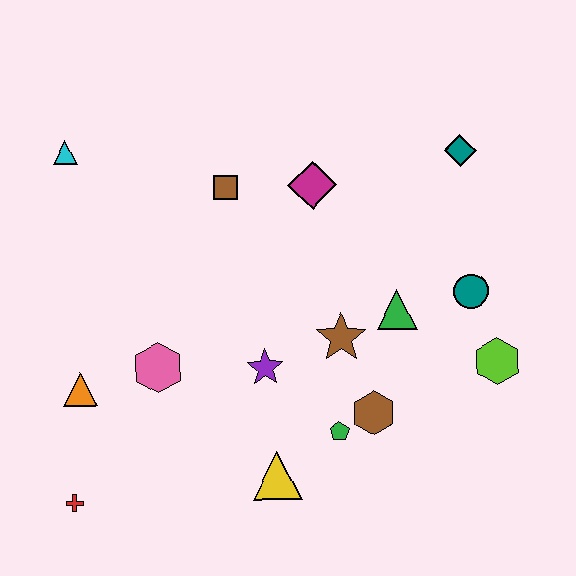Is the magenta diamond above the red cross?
Yes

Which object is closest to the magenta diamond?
The brown square is closest to the magenta diamond.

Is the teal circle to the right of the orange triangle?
Yes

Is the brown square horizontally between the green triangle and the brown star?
No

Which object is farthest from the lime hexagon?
The cyan triangle is farthest from the lime hexagon.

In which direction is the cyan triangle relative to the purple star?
The cyan triangle is above the purple star.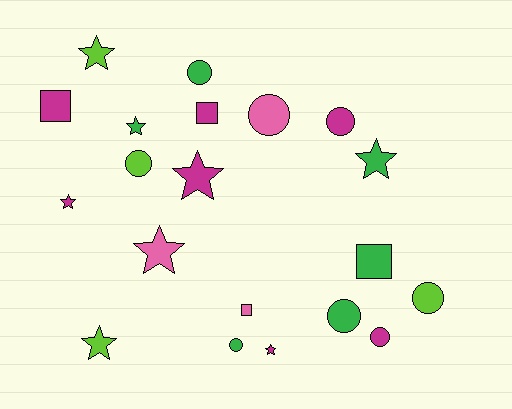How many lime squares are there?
There are no lime squares.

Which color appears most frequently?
Magenta, with 7 objects.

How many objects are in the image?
There are 20 objects.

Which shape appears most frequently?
Star, with 8 objects.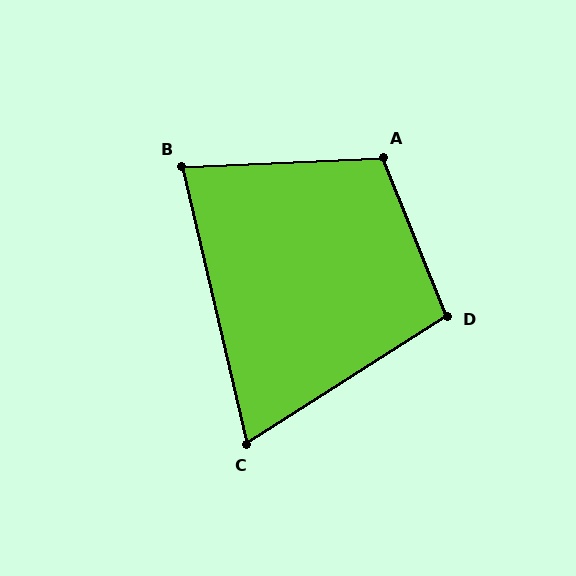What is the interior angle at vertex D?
Approximately 101 degrees (obtuse).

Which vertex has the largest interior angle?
A, at approximately 109 degrees.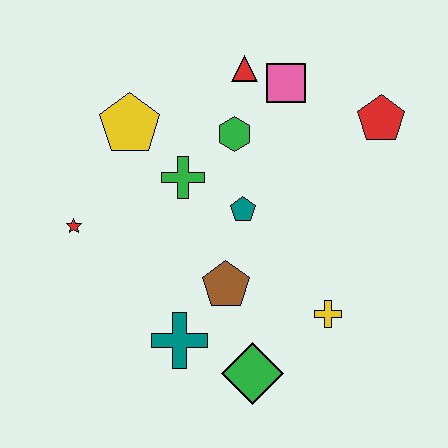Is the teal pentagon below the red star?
No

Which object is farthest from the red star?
The red pentagon is farthest from the red star.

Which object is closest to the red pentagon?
The pink square is closest to the red pentagon.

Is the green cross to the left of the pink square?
Yes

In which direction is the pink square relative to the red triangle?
The pink square is to the right of the red triangle.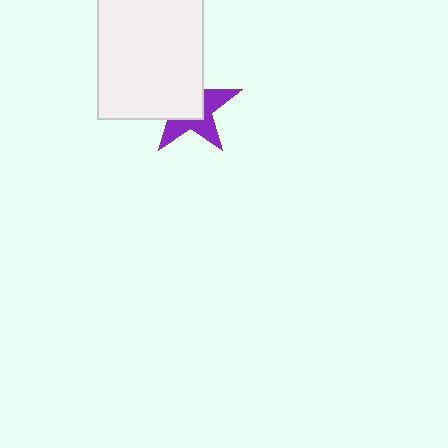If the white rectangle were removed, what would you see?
You would see the complete purple star.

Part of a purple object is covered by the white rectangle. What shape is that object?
It is a star.